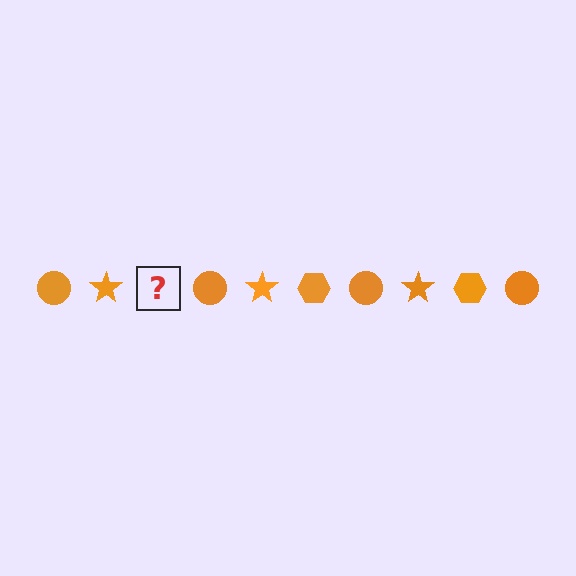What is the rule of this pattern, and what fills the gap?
The rule is that the pattern cycles through circle, star, hexagon shapes in orange. The gap should be filled with an orange hexagon.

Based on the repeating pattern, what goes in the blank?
The blank should be an orange hexagon.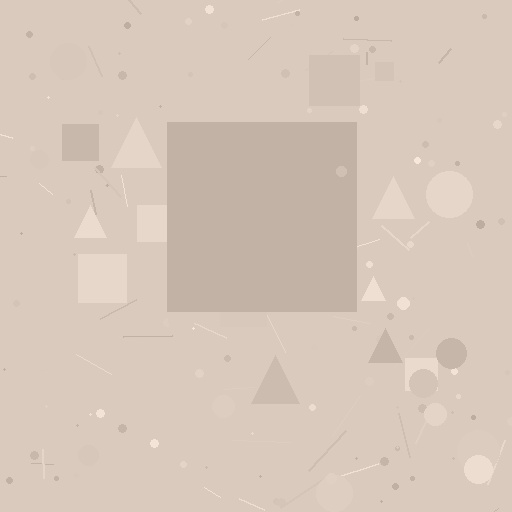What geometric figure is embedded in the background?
A square is embedded in the background.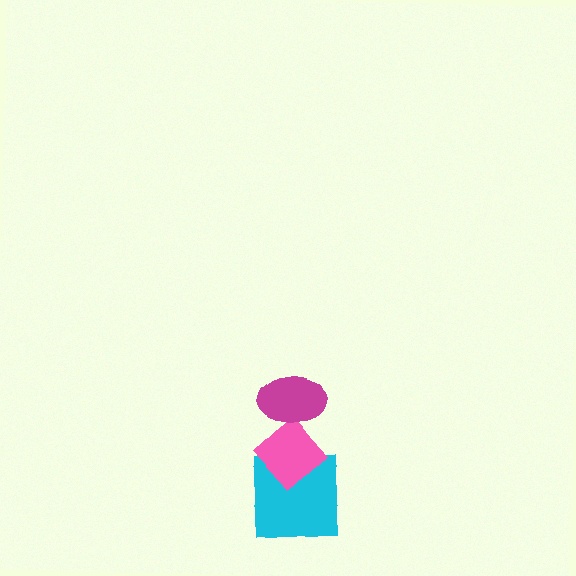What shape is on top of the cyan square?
The pink diamond is on top of the cyan square.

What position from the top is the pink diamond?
The pink diamond is 2nd from the top.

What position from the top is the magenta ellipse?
The magenta ellipse is 1st from the top.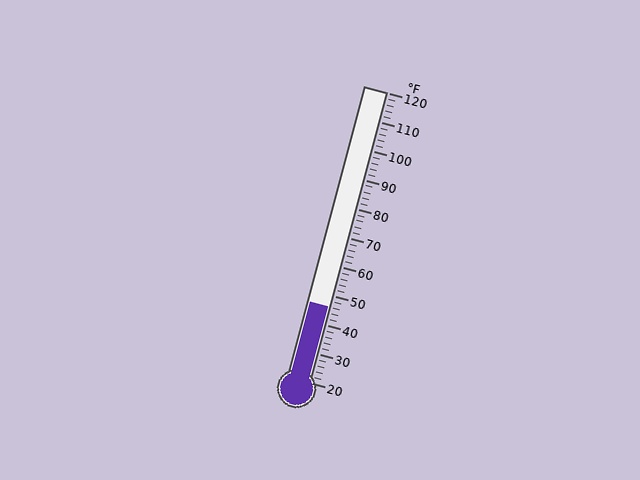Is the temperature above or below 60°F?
The temperature is below 60°F.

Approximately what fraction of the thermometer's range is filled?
The thermometer is filled to approximately 25% of its range.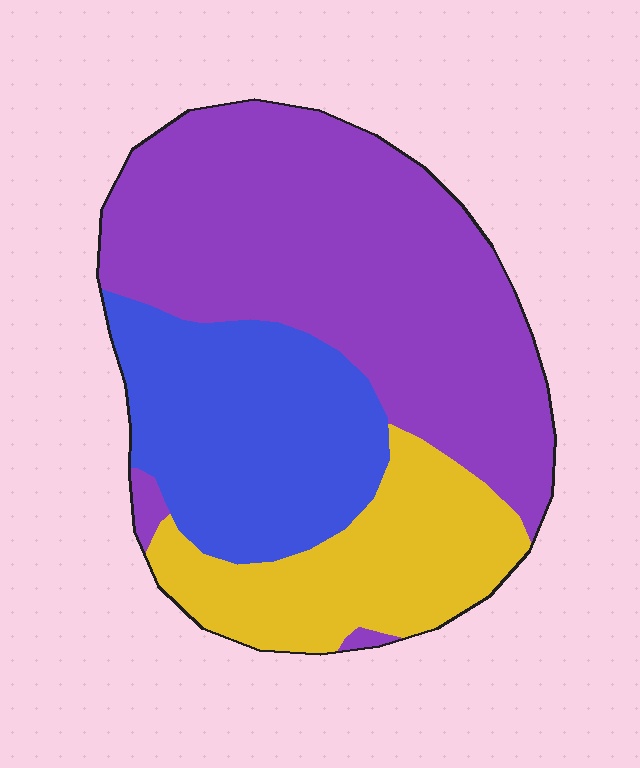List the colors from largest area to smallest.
From largest to smallest: purple, blue, yellow.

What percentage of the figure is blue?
Blue covers roughly 25% of the figure.